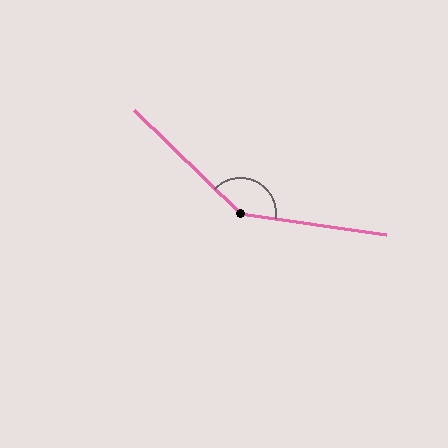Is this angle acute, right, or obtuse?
It is obtuse.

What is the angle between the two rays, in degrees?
Approximately 144 degrees.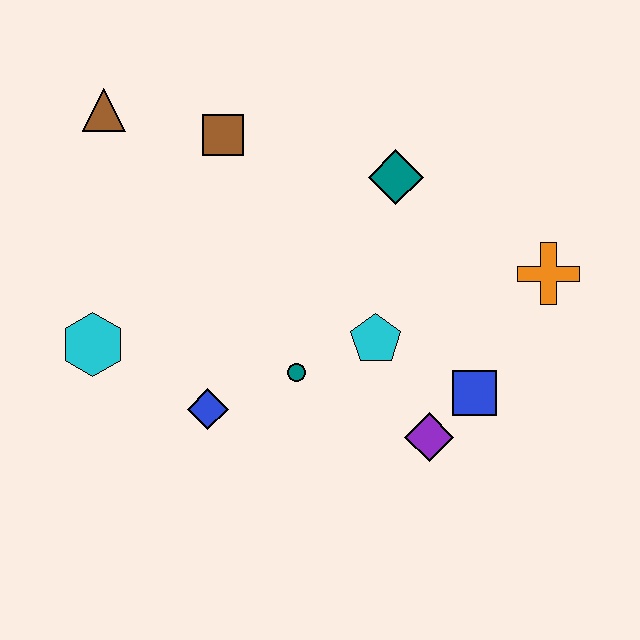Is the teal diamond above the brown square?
No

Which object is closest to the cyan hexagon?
The blue diamond is closest to the cyan hexagon.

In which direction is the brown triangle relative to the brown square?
The brown triangle is to the left of the brown square.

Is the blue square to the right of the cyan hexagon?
Yes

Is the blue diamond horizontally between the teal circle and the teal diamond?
No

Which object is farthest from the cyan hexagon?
The orange cross is farthest from the cyan hexagon.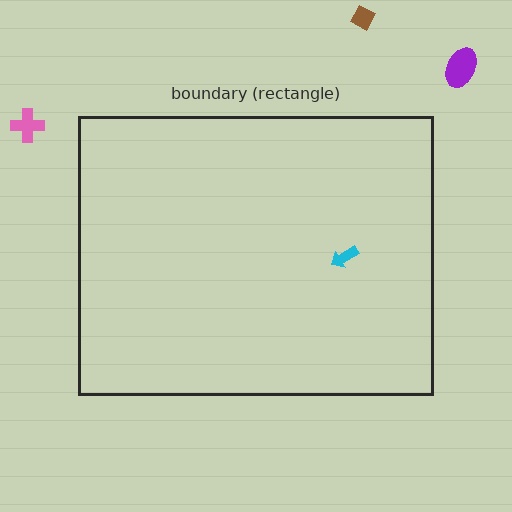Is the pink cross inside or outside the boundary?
Outside.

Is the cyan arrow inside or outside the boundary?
Inside.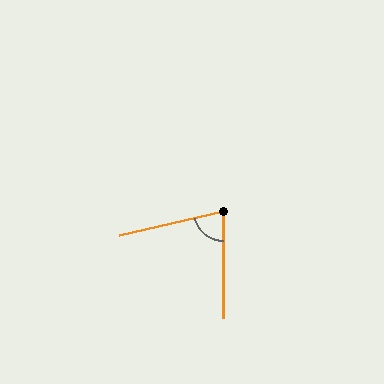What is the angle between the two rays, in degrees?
Approximately 76 degrees.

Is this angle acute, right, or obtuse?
It is acute.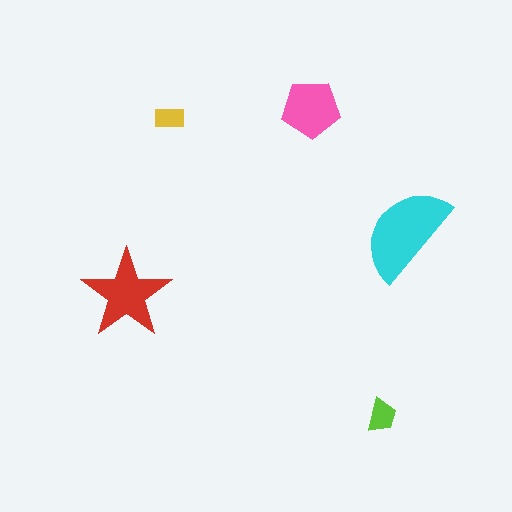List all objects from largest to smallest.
The cyan semicircle, the red star, the pink pentagon, the lime trapezoid, the yellow rectangle.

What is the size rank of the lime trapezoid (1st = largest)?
4th.